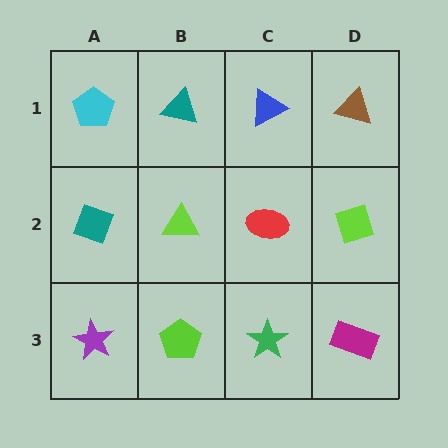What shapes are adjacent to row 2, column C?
A blue triangle (row 1, column C), a green star (row 3, column C), a lime triangle (row 2, column B), a lime diamond (row 2, column D).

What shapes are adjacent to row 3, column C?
A red ellipse (row 2, column C), a lime pentagon (row 3, column B), a magenta rectangle (row 3, column D).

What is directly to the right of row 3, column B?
A green star.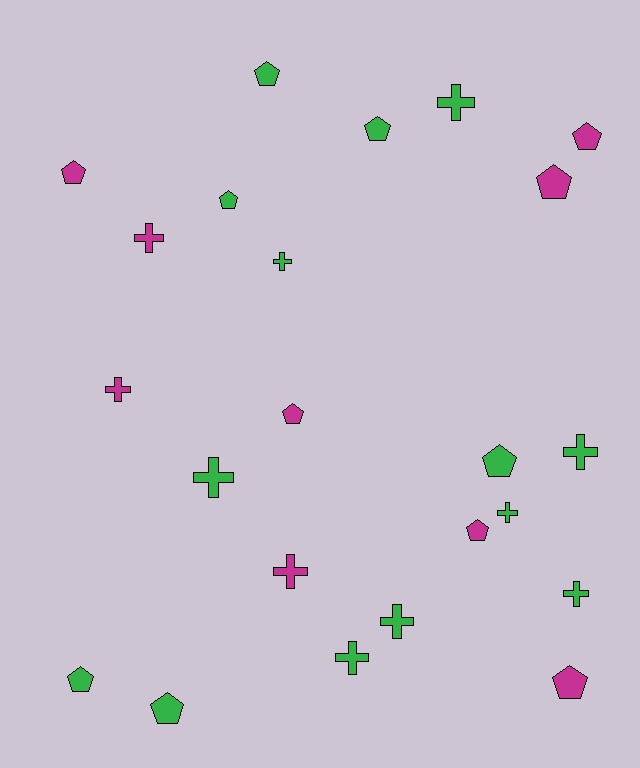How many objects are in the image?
There are 23 objects.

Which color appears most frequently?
Green, with 14 objects.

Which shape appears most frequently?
Pentagon, with 12 objects.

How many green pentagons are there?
There are 6 green pentagons.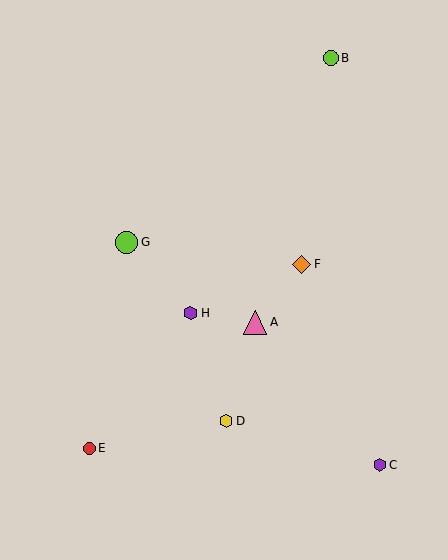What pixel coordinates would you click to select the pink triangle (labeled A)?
Click at (255, 322) to select the pink triangle A.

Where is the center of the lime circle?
The center of the lime circle is at (331, 58).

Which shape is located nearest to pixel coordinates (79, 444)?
The red circle (labeled E) at (89, 448) is nearest to that location.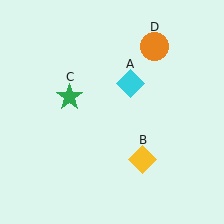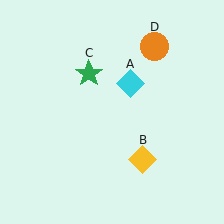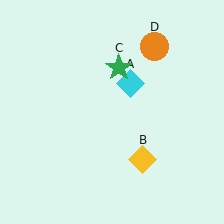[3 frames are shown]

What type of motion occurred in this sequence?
The green star (object C) rotated clockwise around the center of the scene.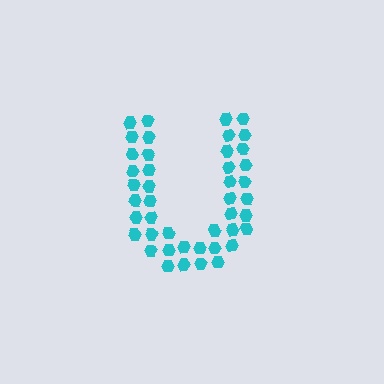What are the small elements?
The small elements are hexagons.